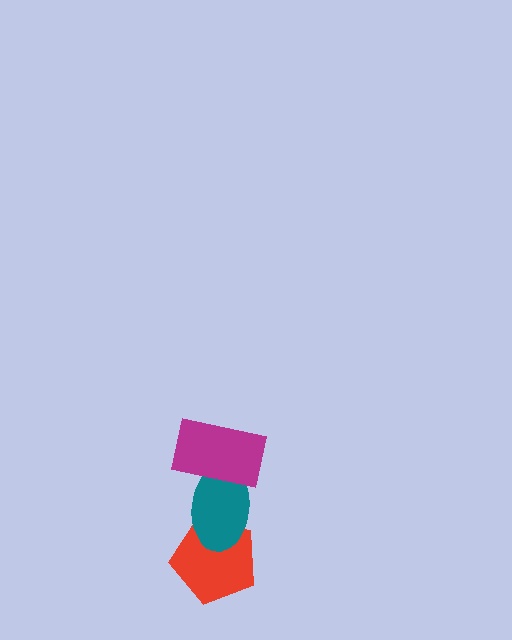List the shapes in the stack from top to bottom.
From top to bottom: the magenta rectangle, the teal ellipse, the red pentagon.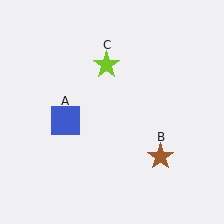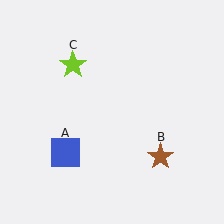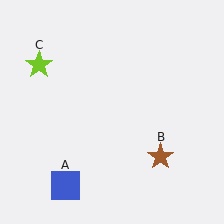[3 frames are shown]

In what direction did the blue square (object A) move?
The blue square (object A) moved down.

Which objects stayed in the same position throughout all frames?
Brown star (object B) remained stationary.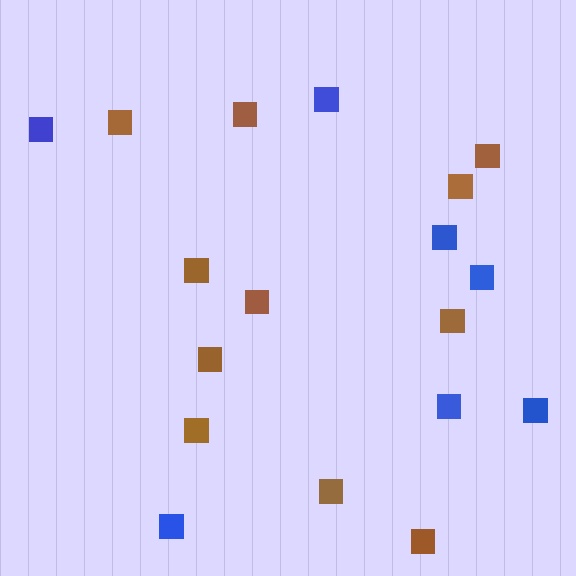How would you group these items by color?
There are 2 groups: one group of blue squares (7) and one group of brown squares (11).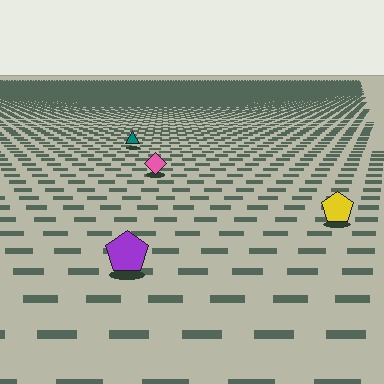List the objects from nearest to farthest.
From nearest to farthest: the purple pentagon, the yellow pentagon, the pink diamond, the teal triangle.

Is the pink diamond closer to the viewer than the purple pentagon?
No. The purple pentagon is closer — you can tell from the texture gradient: the ground texture is coarser near it.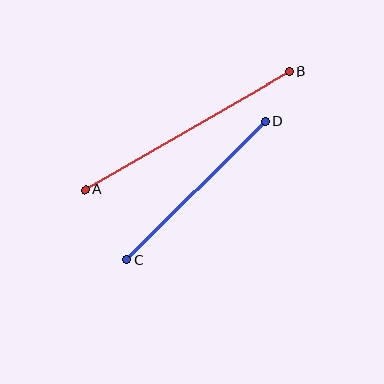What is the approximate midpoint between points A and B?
The midpoint is at approximately (187, 130) pixels.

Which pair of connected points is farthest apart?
Points A and B are farthest apart.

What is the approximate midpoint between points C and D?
The midpoint is at approximately (196, 191) pixels.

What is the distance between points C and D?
The distance is approximately 196 pixels.